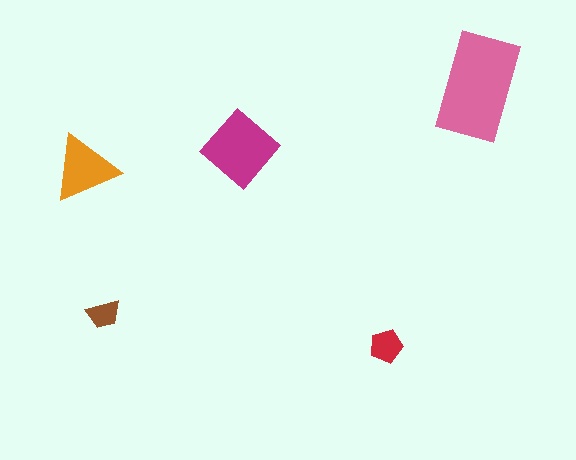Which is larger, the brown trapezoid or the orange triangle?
The orange triangle.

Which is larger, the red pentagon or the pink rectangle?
The pink rectangle.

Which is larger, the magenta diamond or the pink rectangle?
The pink rectangle.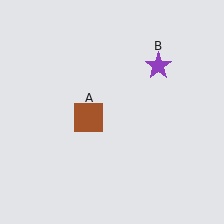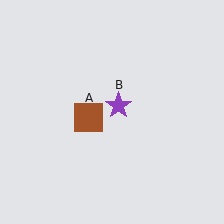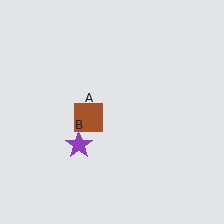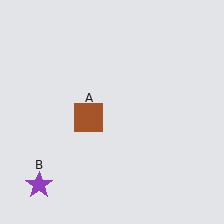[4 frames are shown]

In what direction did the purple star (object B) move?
The purple star (object B) moved down and to the left.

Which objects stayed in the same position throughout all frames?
Brown square (object A) remained stationary.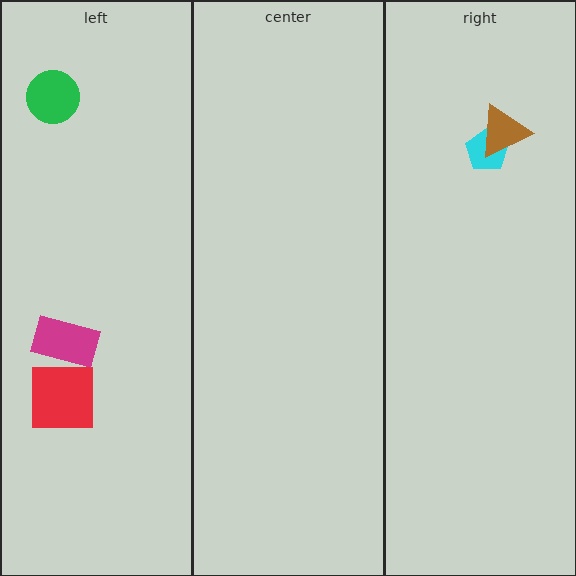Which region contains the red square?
The left region.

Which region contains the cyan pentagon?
The right region.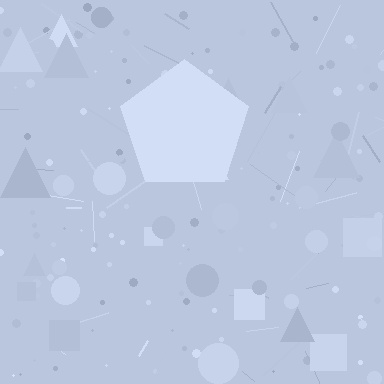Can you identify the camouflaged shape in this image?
The camouflaged shape is a pentagon.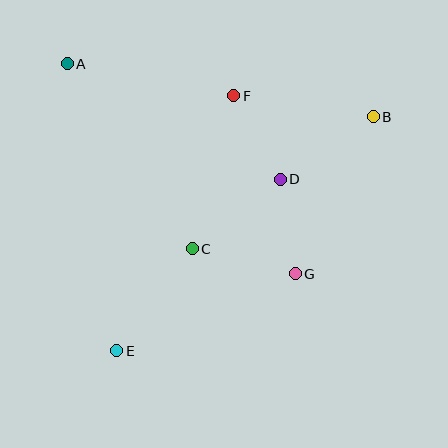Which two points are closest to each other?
Points D and F are closest to each other.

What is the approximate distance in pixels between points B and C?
The distance between B and C is approximately 224 pixels.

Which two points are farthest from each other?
Points B and E are farthest from each other.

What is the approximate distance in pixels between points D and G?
The distance between D and G is approximately 96 pixels.